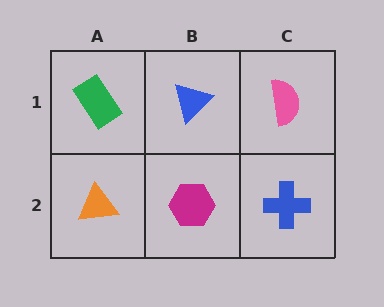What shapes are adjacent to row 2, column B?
A blue triangle (row 1, column B), an orange triangle (row 2, column A), a blue cross (row 2, column C).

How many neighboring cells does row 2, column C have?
2.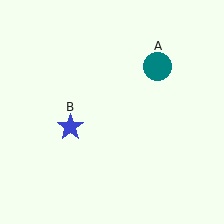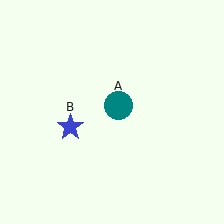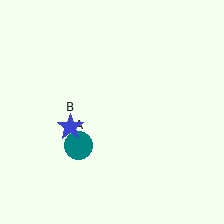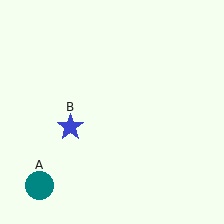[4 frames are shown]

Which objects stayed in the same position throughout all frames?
Blue star (object B) remained stationary.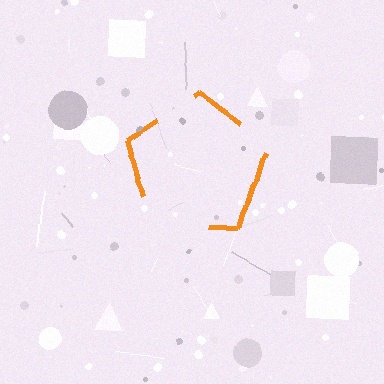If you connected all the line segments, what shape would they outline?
They would outline a pentagon.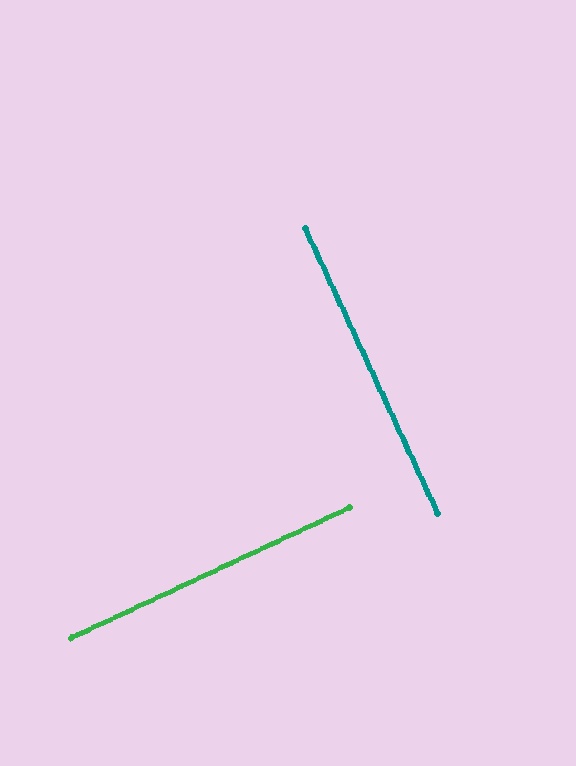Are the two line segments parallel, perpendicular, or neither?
Perpendicular — they meet at approximately 90°.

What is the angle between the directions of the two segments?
Approximately 90 degrees.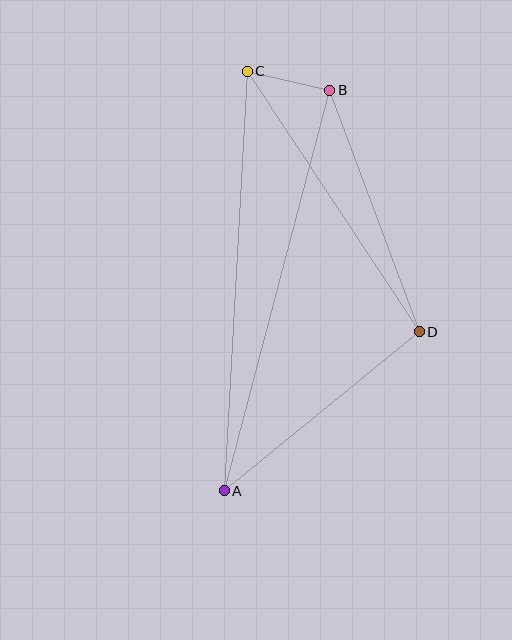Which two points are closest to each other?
Points B and C are closest to each other.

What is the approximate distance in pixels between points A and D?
The distance between A and D is approximately 252 pixels.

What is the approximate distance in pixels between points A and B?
The distance between A and B is approximately 414 pixels.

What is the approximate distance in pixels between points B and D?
The distance between B and D is approximately 258 pixels.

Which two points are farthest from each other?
Points A and C are farthest from each other.